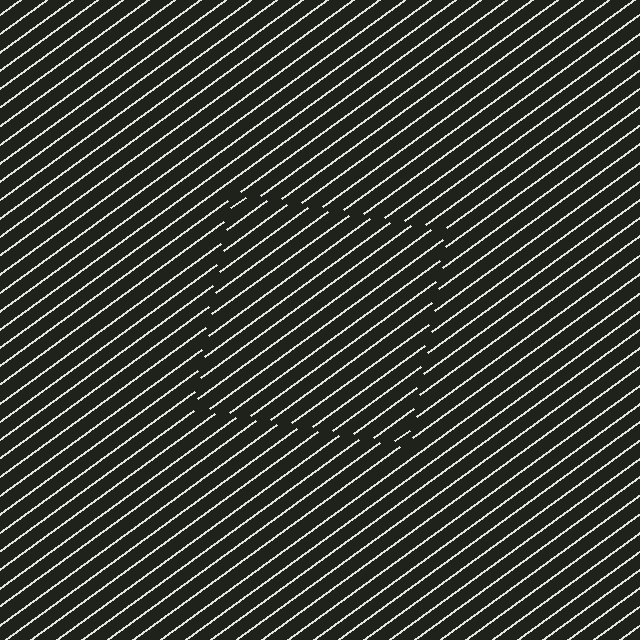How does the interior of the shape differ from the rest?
The interior of the shape contains the same grating, shifted by half a period — the contour is defined by the phase discontinuity where line-ends from the inner and outer gratings abut.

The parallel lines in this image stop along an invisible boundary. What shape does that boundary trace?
An illusory square. The interior of the shape contains the same grating, shifted by half a period — the contour is defined by the phase discontinuity where line-ends from the inner and outer gratings abut.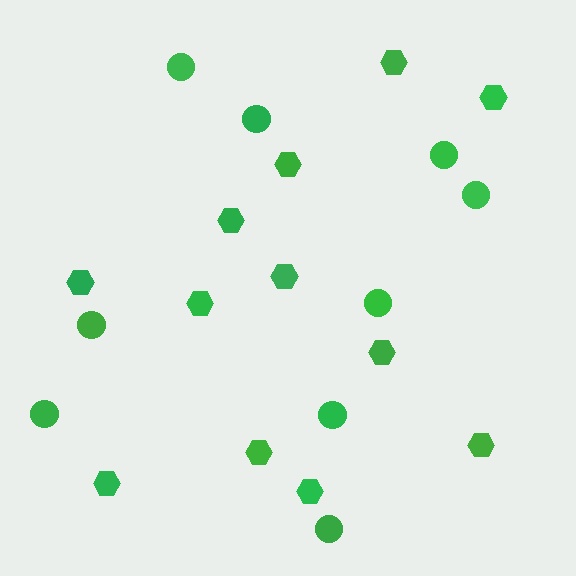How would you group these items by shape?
There are 2 groups: one group of hexagons (12) and one group of circles (9).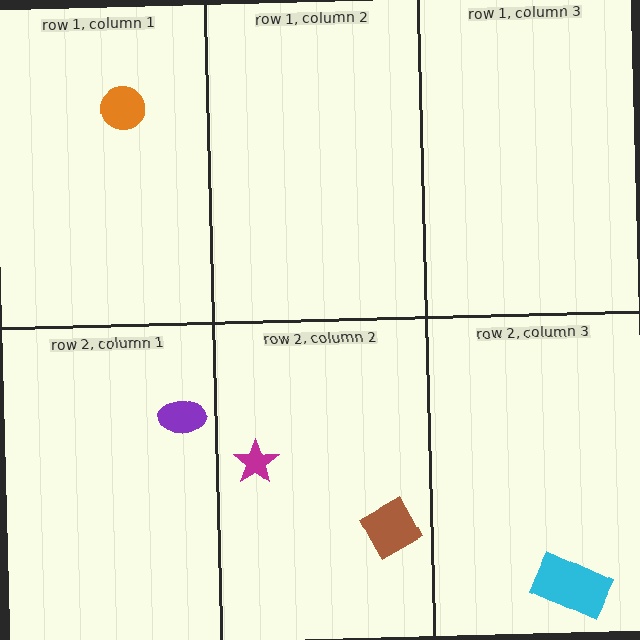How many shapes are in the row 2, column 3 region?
1.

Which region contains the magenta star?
The row 2, column 2 region.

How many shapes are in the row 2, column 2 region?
2.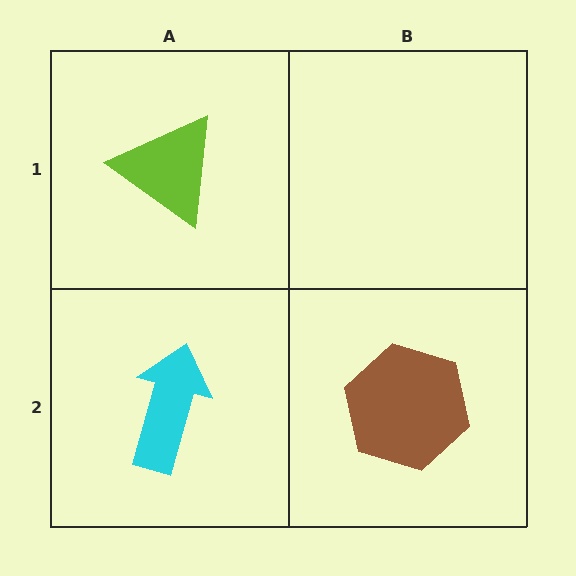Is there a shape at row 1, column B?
No, that cell is empty.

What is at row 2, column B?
A brown hexagon.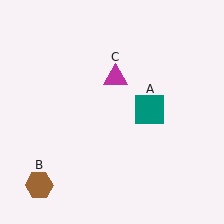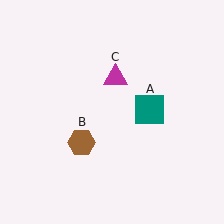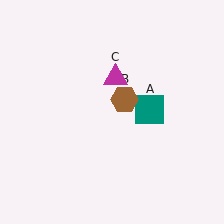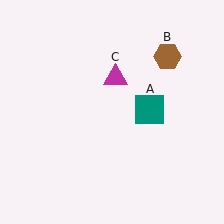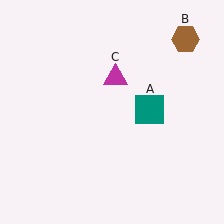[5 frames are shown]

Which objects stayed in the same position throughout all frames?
Teal square (object A) and magenta triangle (object C) remained stationary.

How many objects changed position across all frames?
1 object changed position: brown hexagon (object B).